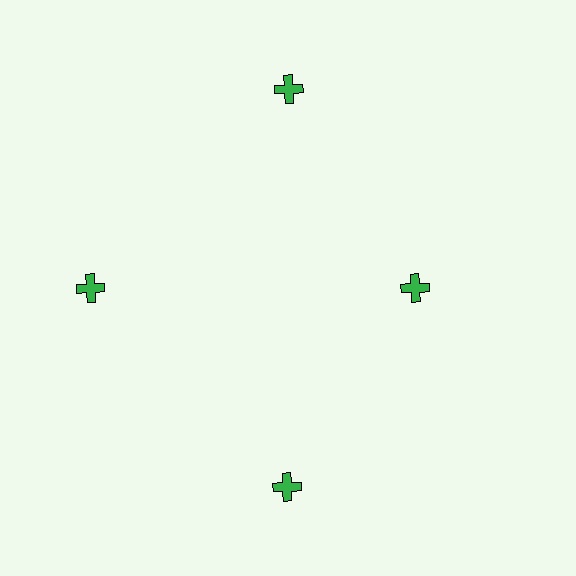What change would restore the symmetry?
The symmetry would be restored by moving it outward, back onto the ring so that all 4 crosses sit at equal angles and equal distance from the center.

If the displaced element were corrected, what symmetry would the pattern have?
It would have 4-fold rotational symmetry — the pattern would map onto itself every 90 degrees.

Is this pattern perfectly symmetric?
No. The 4 green crosses are arranged in a ring, but one element near the 3 o'clock position is pulled inward toward the center, breaking the 4-fold rotational symmetry.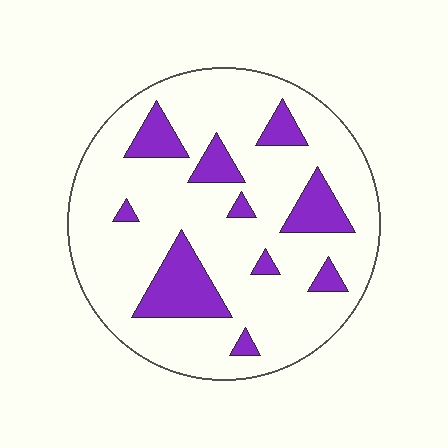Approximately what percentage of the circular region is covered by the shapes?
Approximately 20%.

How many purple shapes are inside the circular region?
10.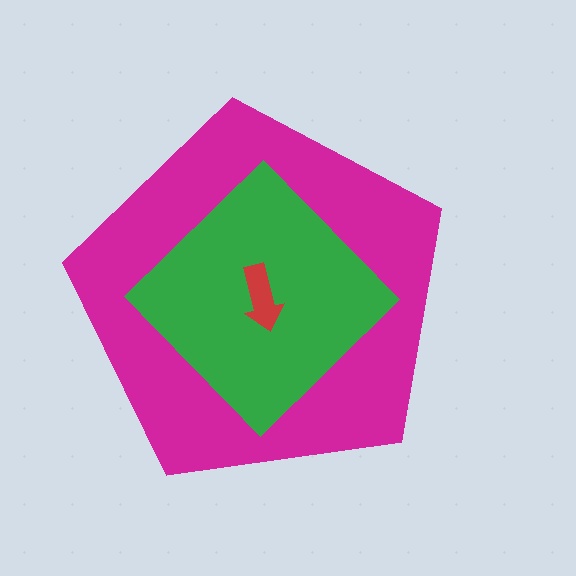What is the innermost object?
The red arrow.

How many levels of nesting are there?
3.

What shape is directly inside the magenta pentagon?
The green diamond.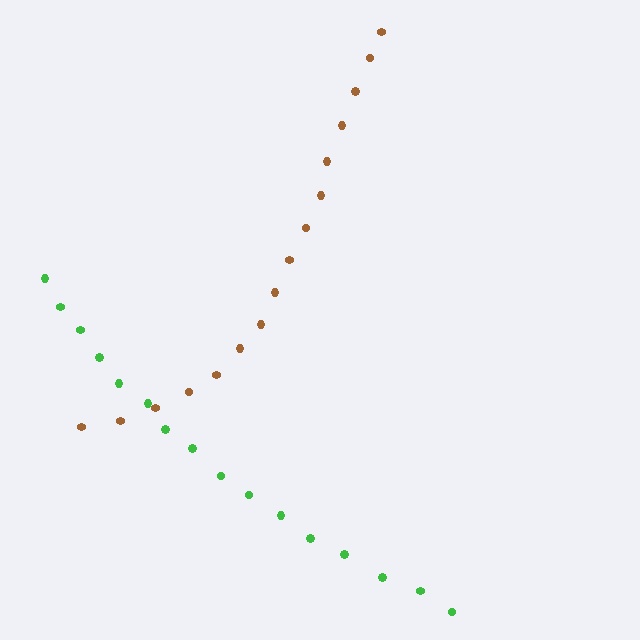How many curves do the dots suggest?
There are 2 distinct paths.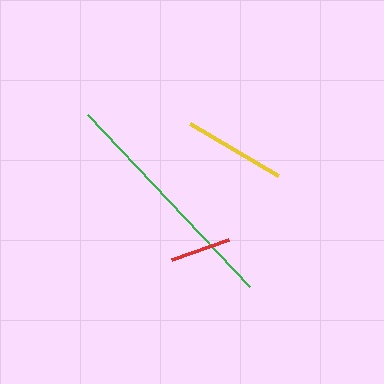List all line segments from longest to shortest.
From longest to shortest: green, yellow, red.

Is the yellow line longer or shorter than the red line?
The yellow line is longer than the red line.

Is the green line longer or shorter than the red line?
The green line is longer than the red line.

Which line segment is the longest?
The green line is the longest at approximately 236 pixels.